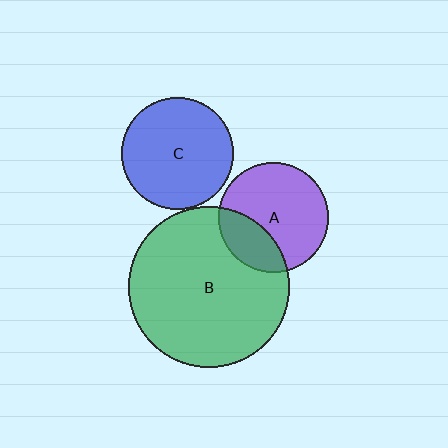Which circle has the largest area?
Circle B (green).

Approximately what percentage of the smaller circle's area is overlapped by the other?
Approximately 30%.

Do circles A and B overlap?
Yes.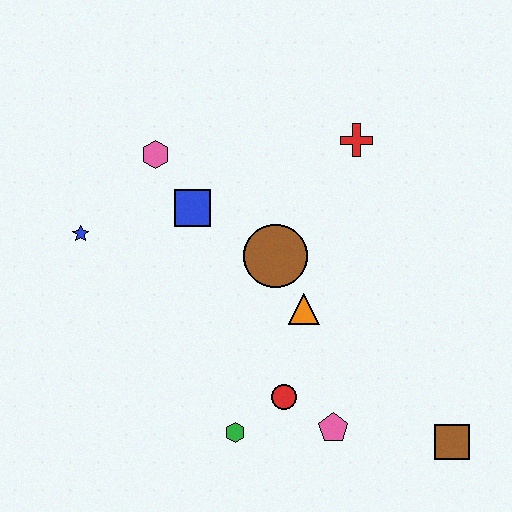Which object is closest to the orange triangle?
The brown circle is closest to the orange triangle.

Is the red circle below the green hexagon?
No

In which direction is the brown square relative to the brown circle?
The brown square is below the brown circle.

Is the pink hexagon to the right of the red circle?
No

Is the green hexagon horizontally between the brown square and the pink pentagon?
No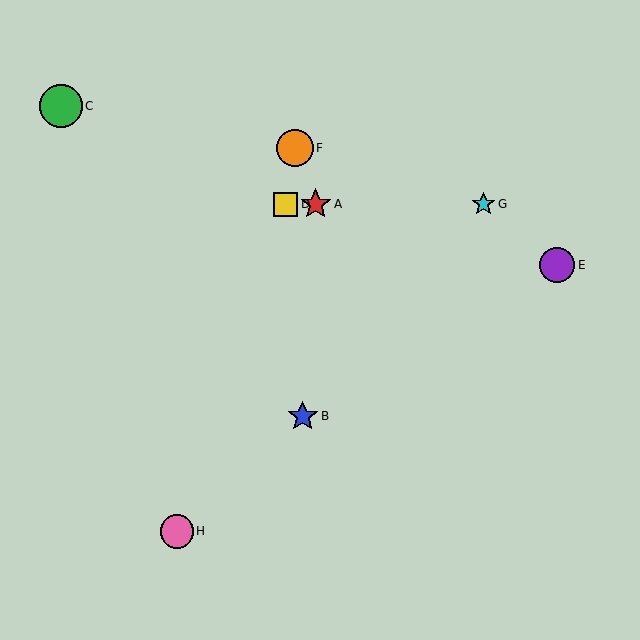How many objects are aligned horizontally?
3 objects (A, D, G) are aligned horizontally.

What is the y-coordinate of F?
Object F is at y≈148.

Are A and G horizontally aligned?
Yes, both are at y≈204.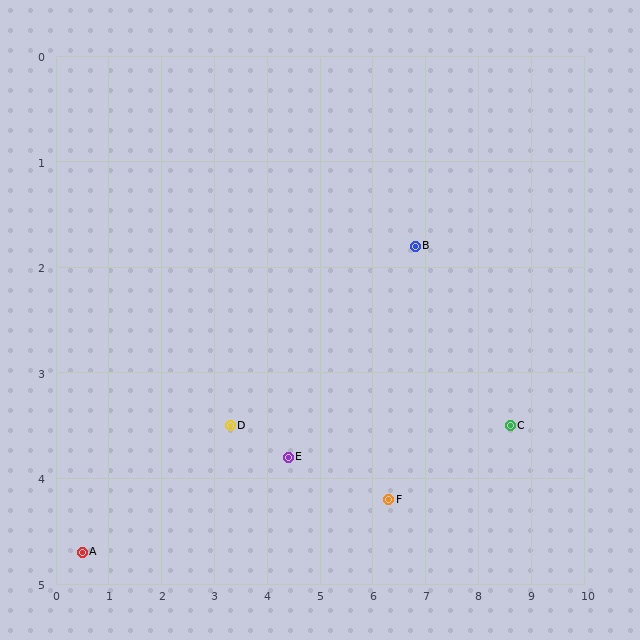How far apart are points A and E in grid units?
Points A and E are about 4.0 grid units apart.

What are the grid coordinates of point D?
Point D is at approximately (3.3, 3.5).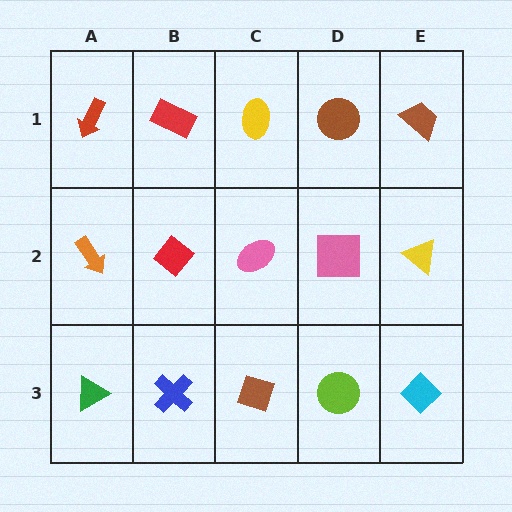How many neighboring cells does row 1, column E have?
2.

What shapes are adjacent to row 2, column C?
A yellow ellipse (row 1, column C), a brown diamond (row 3, column C), a red diamond (row 2, column B), a pink square (row 2, column D).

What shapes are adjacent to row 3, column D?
A pink square (row 2, column D), a brown diamond (row 3, column C), a cyan diamond (row 3, column E).